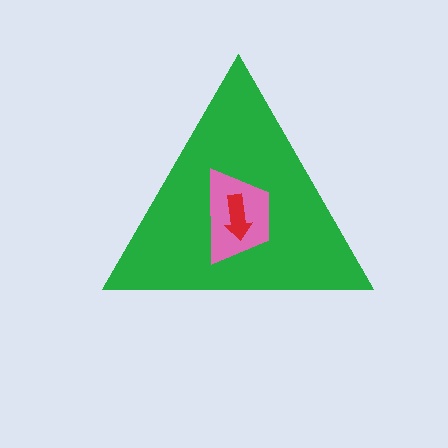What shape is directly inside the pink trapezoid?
The red arrow.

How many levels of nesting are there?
3.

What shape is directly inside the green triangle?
The pink trapezoid.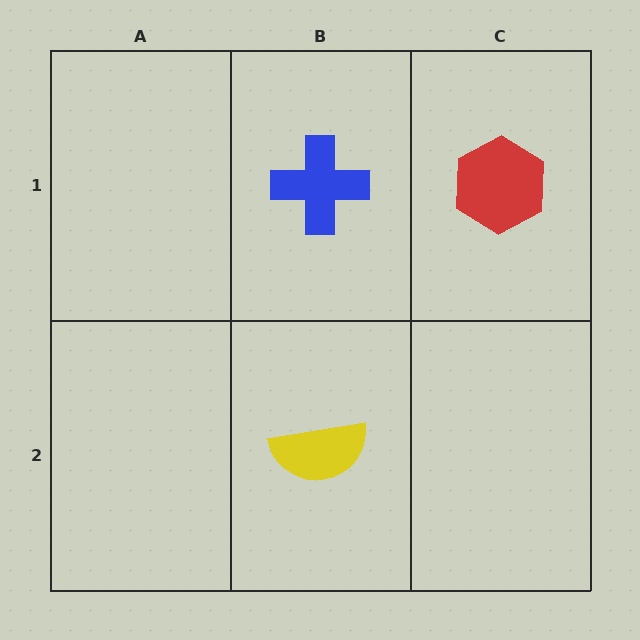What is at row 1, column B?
A blue cross.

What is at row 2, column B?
A yellow semicircle.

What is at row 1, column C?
A red hexagon.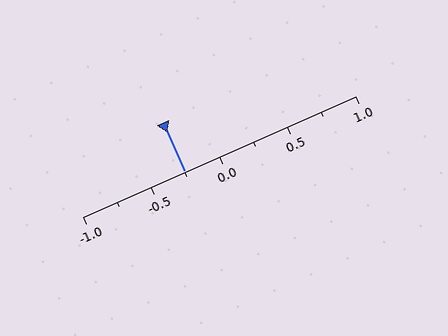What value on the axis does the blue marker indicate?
The marker indicates approximately -0.25.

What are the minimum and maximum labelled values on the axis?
The axis runs from -1.0 to 1.0.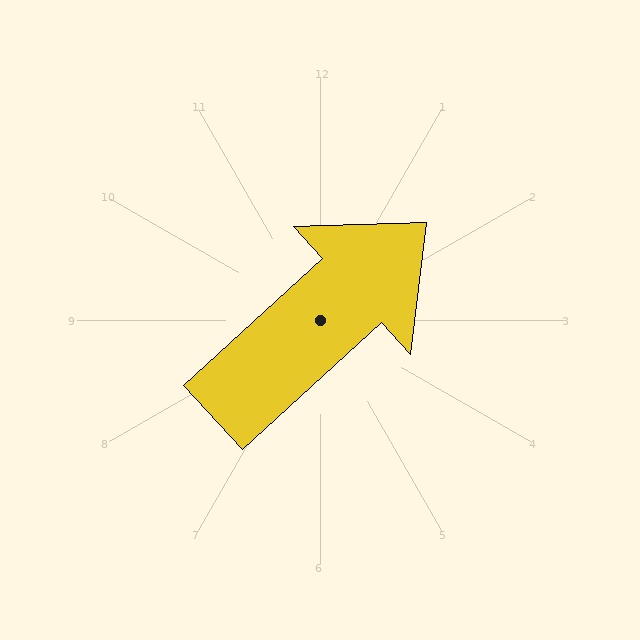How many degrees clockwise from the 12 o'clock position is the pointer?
Approximately 47 degrees.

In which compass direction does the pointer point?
Northeast.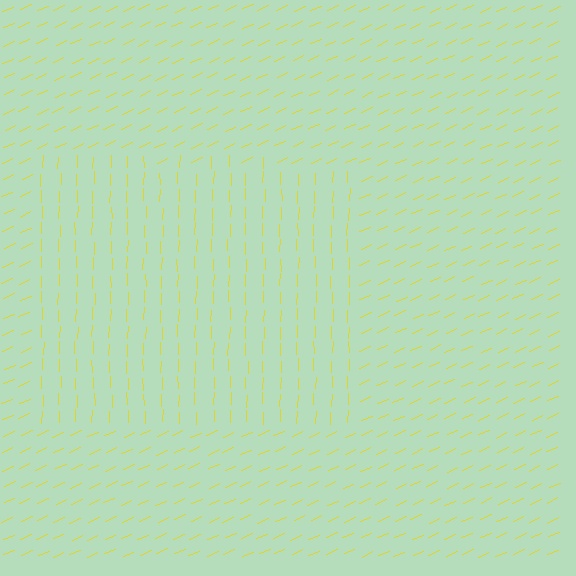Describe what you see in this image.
The image is filled with small yellow line segments. A rectangle region in the image has lines oriented differently from the surrounding lines, creating a visible texture boundary.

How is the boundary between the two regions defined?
The boundary is defined purely by a change in line orientation (approximately 65 degrees difference). All lines are the same color and thickness.